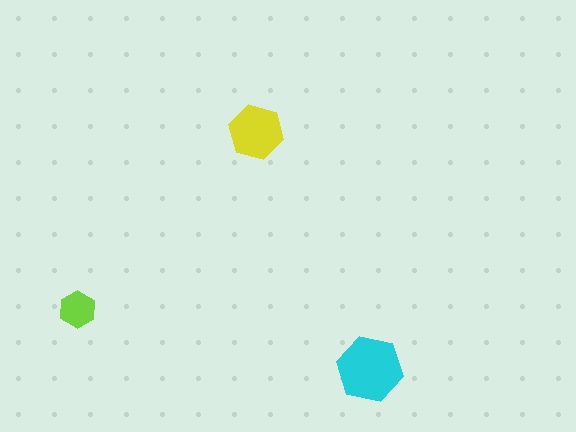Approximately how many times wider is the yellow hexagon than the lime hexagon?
About 1.5 times wider.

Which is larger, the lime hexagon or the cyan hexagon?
The cyan one.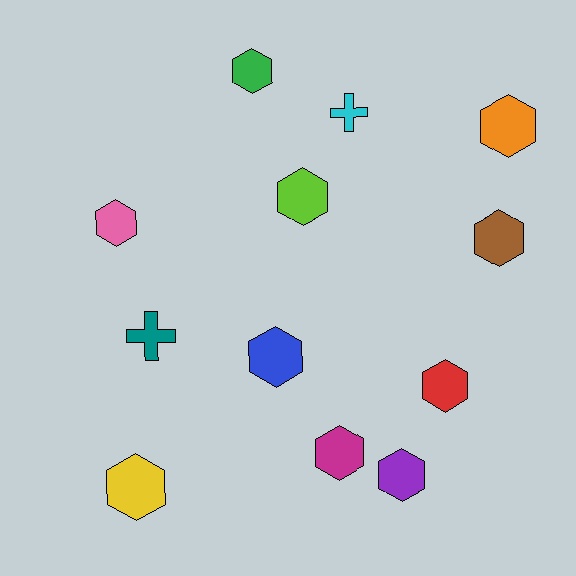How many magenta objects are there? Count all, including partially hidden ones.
There is 1 magenta object.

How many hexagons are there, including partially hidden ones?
There are 10 hexagons.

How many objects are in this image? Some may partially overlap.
There are 12 objects.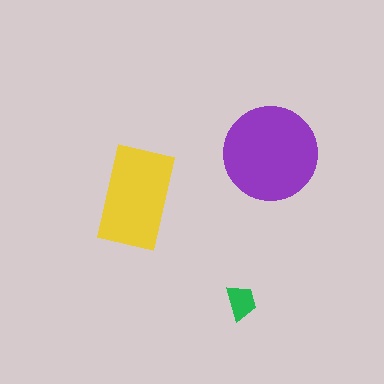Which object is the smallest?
The green trapezoid.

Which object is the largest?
The purple circle.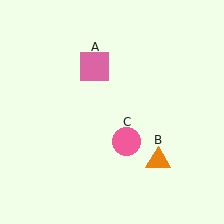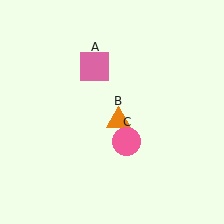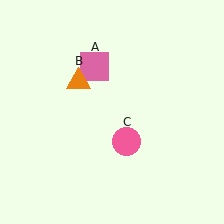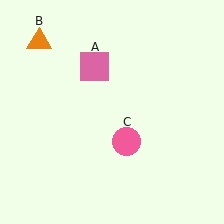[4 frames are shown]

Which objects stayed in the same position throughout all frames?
Pink square (object A) and pink circle (object C) remained stationary.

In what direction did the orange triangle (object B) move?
The orange triangle (object B) moved up and to the left.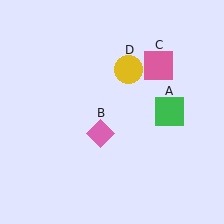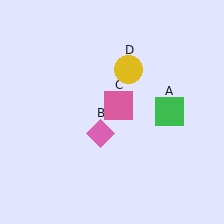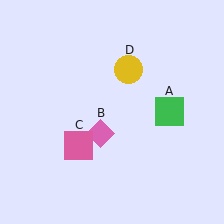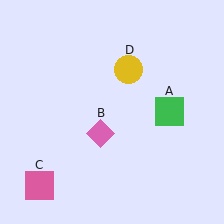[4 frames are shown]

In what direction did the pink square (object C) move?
The pink square (object C) moved down and to the left.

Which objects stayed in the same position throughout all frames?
Green square (object A) and pink diamond (object B) and yellow circle (object D) remained stationary.